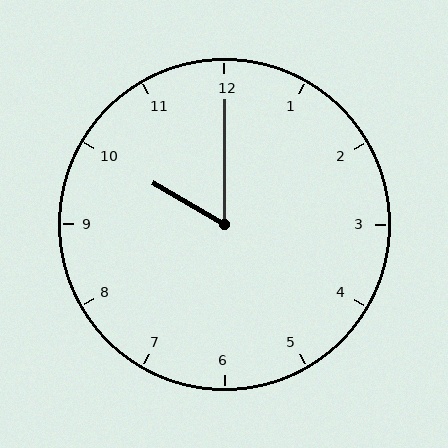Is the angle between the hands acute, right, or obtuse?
It is acute.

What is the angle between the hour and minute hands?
Approximately 60 degrees.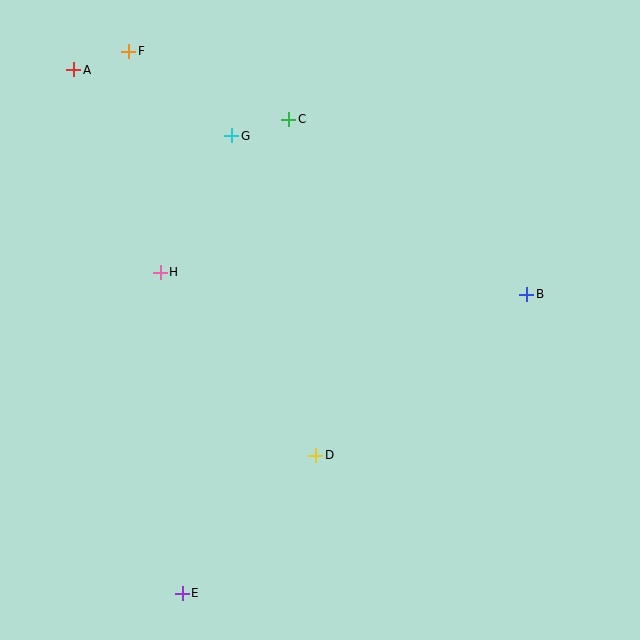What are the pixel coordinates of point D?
Point D is at (316, 455).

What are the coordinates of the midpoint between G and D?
The midpoint between G and D is at (274, 296).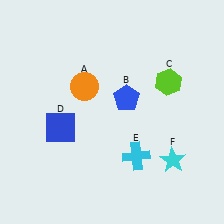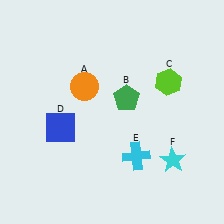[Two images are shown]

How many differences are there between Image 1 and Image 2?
There is 1 difference between the two images.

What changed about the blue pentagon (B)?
In Image 1, B is blue. In Image 2, it changed to green.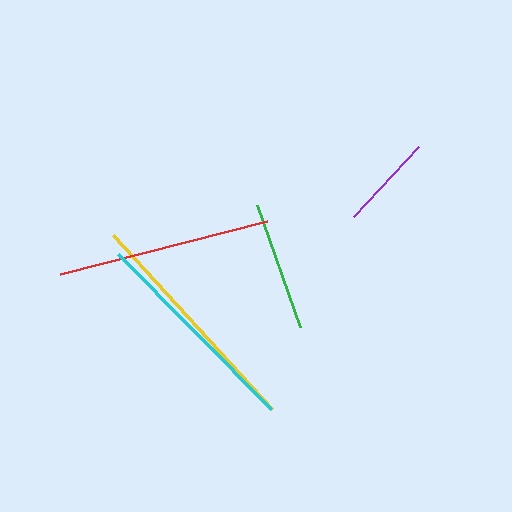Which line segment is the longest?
The yellow line is the longest at approximately 236 pixels.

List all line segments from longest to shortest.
From longest to shortest: yellow, cyan, red, green, purple.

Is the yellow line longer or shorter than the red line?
The yellow line is longer than the red line.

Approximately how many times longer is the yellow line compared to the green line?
The yellow line is approximately 1.8 times the length of the green line.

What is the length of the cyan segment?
The cyan segment is approximately 218 pixels long.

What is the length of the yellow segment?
The yellow segment is approximately 236 pixels long.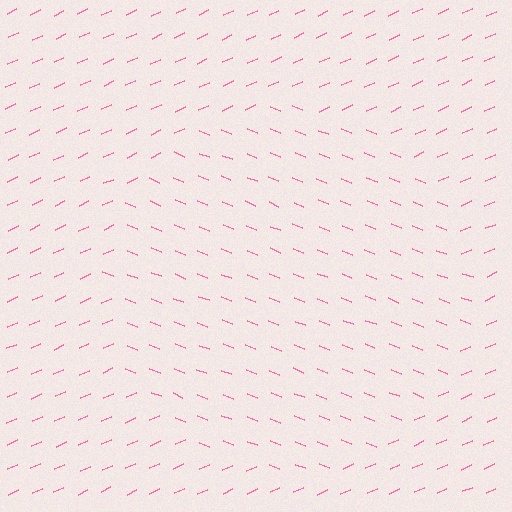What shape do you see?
I see a circle.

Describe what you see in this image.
The image is filled with small pink line segments. A circle region in the image has lines oriented differently from the surrounding lines, creating a visible texture boundary.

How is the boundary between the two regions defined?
The boundary is defined purely by a change in line orientation (approximately 45 degrees difference). All lines are the same color and thickness.